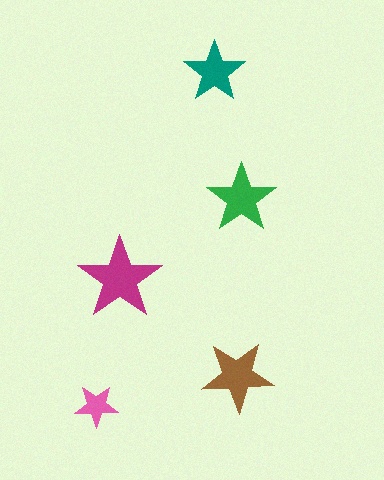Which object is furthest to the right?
The green star is rightmost.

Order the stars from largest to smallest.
the magenta one, the brown one, the green one, the teal one, the pink one.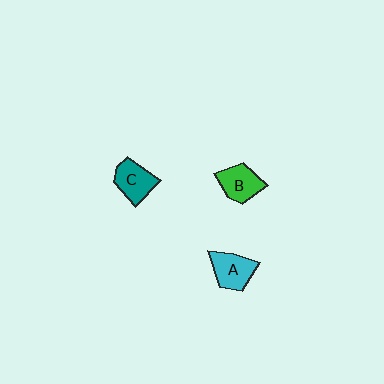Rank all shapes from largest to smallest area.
From largest to smallest: A (cyan), C (teal), B (green).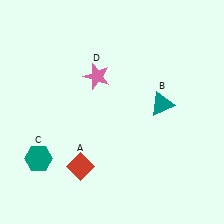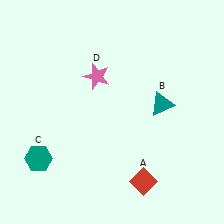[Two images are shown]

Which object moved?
The red diamond (A) moved right.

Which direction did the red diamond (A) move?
The red diamond (A) moved right.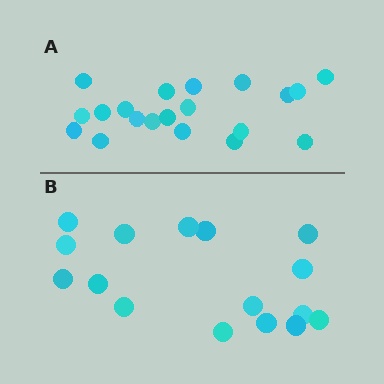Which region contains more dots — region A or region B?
Region A (the top region) has more dots.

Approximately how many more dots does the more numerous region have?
Region A has about 4 more dots than region B.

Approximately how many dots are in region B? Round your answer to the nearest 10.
About 20 dots. (The exact count is 16, which rounds to 20.)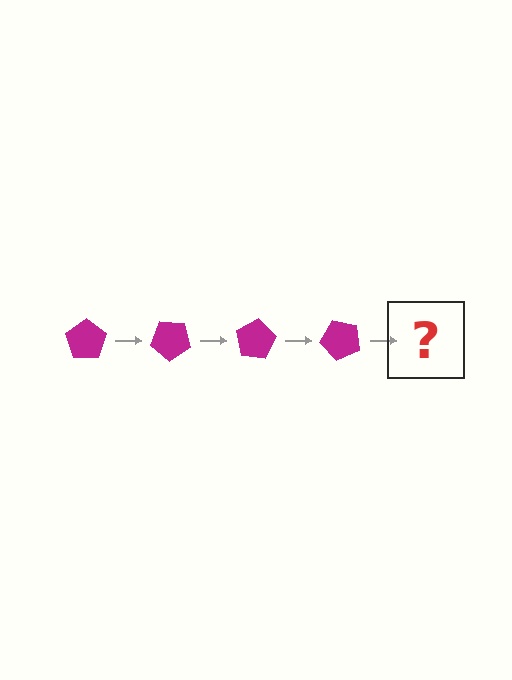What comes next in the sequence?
The next element should be a magenta pentagon rotated 160 degrees.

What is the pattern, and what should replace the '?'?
The pattern is that the pentagon rotates 40 degrees each step. The '?' should be a magenta pentagon rotated 160 degrees.